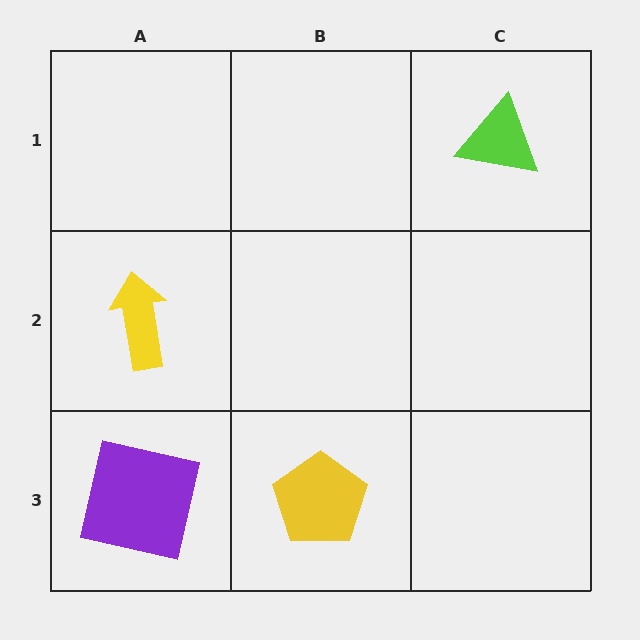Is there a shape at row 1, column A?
No, that cell is empty.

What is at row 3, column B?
A yellow pentagon.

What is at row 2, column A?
A yellow arrow.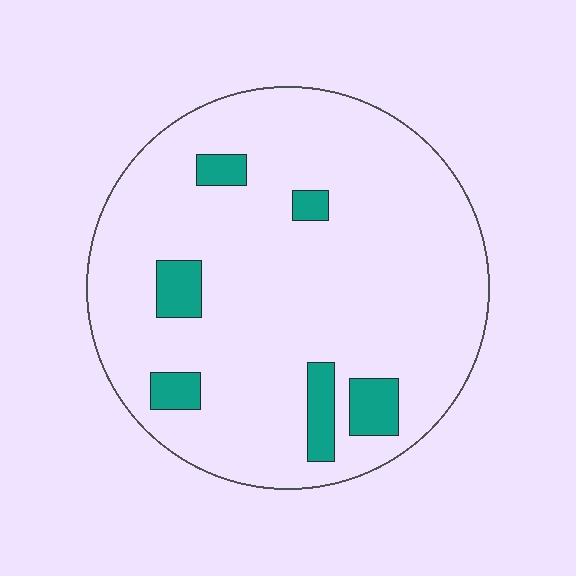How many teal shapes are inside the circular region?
6.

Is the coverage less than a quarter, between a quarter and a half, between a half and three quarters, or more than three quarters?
Less than a quarter.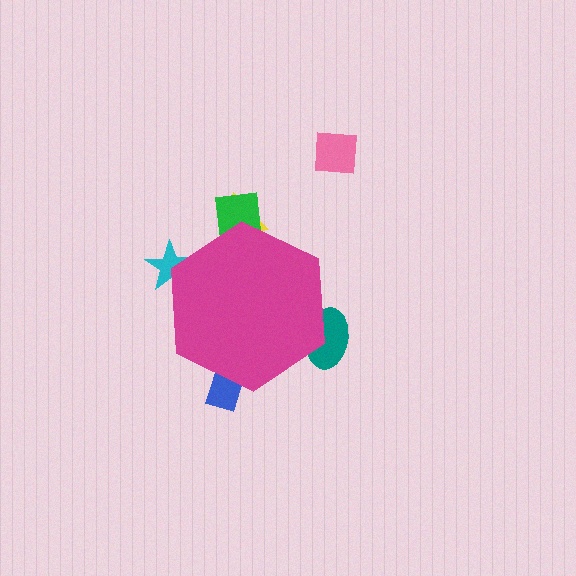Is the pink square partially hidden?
No, the pink square is fully visible.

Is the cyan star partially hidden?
Yes, the cyan star is partially hidden behind the magenta hexagon.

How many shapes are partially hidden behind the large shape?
5 shapes are partially hidden.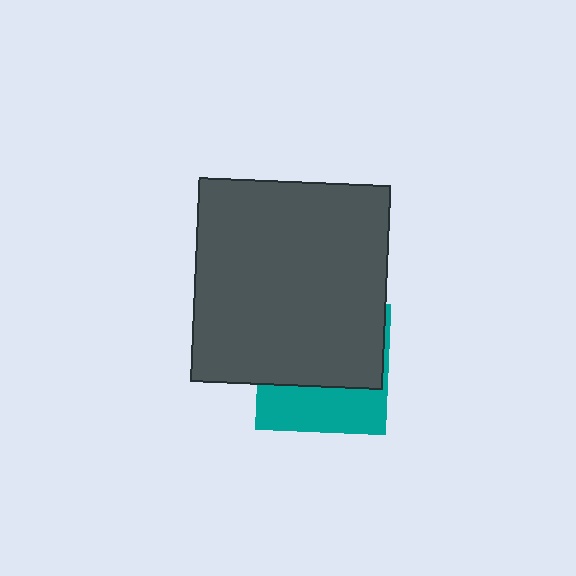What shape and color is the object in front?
The object in front is a dark gray rectangle.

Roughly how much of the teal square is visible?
A small part of it is visible (roughly 37%).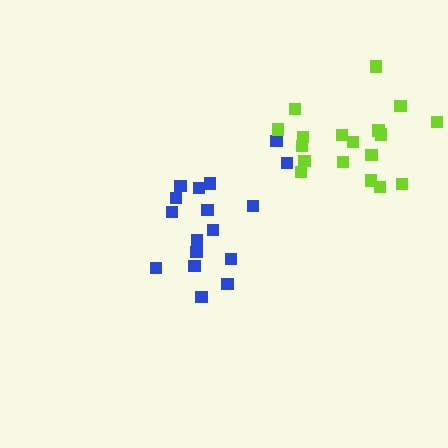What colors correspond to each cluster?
The clusters are colored: blue, lime.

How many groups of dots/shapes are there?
There are 2 groups.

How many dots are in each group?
Group 1: 17 dots, Group 2: 18 dots (35 total).